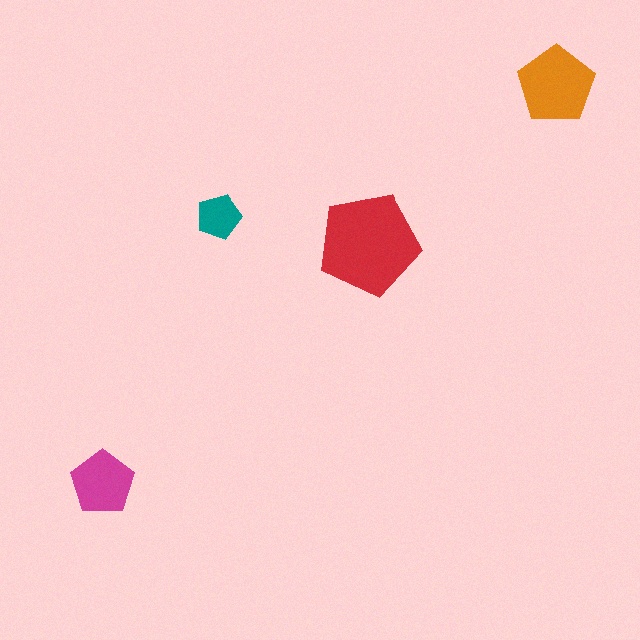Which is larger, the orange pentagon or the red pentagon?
The red one.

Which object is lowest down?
The magenta pentagon is bottommost.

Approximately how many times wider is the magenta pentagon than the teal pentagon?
About 1.5 times wider.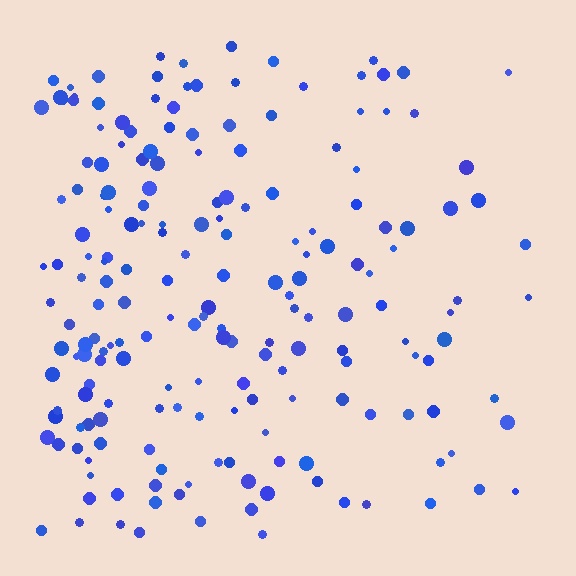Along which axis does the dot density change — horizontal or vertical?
Horizontal.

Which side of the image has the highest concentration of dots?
The left.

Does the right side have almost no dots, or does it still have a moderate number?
Still a moderate number, just noticeably fewer than the left.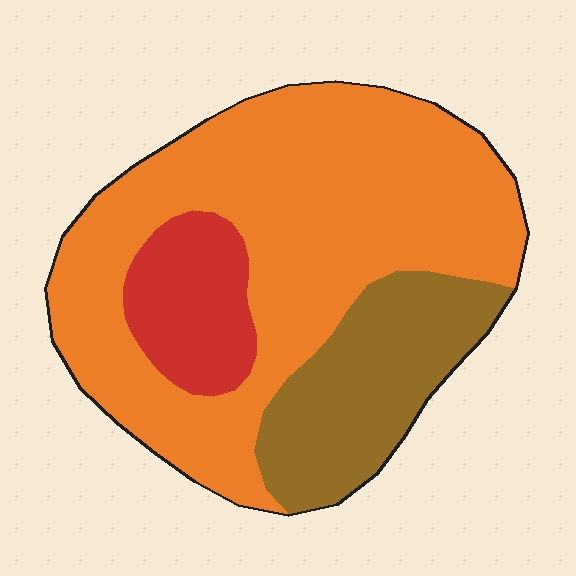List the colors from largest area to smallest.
From largest to smallest: orange, brown, red.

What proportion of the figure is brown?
Brown takes up between a sixth and a third of the figure.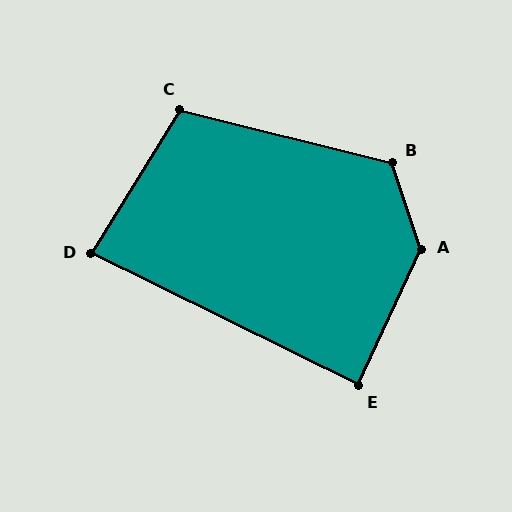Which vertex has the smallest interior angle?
D, at approximately 85 degrees.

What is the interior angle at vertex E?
Approximately 88 degrees (approximately right).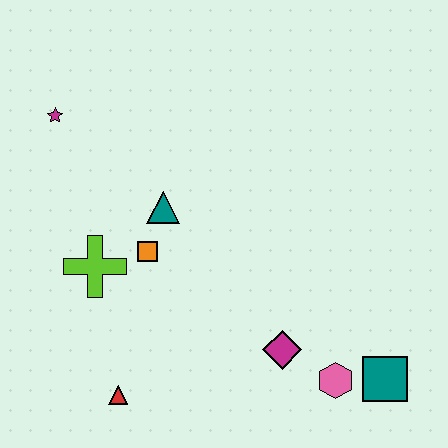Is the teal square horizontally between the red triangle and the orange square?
No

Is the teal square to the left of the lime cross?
No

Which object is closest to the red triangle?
The lime cross is closest to the red triangle.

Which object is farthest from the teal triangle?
The teal square is farthest from the teal triangle.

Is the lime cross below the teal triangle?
Yes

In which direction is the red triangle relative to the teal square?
The red triangle is to the left of the teal square.